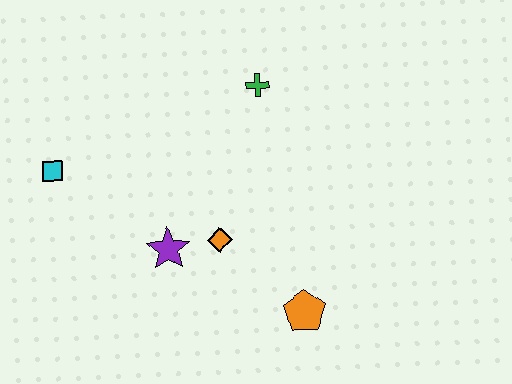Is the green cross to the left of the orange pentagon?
Yes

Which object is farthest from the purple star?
The green cross is farthest from the purple star.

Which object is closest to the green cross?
The orange diamond is closest to the green cross.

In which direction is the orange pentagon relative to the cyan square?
The orange pentagon is to the right of the cyan square.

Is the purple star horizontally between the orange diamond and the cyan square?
Yes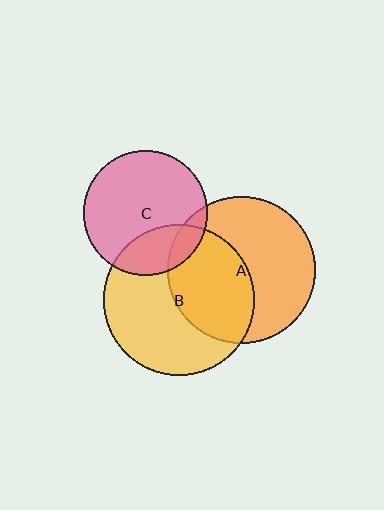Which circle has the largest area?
Circle B (yellow).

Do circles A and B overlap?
Yes.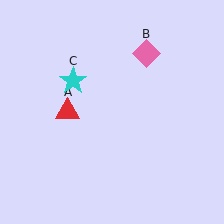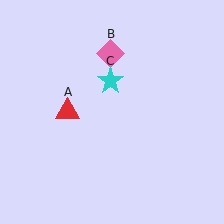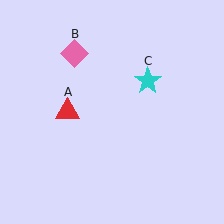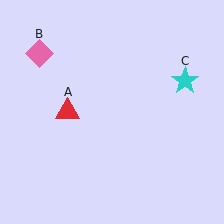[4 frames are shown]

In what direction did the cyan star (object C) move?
The cyan star (object C) moved right.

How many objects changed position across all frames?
2 objects changed position: pink diamond (object B), cyan star (object C).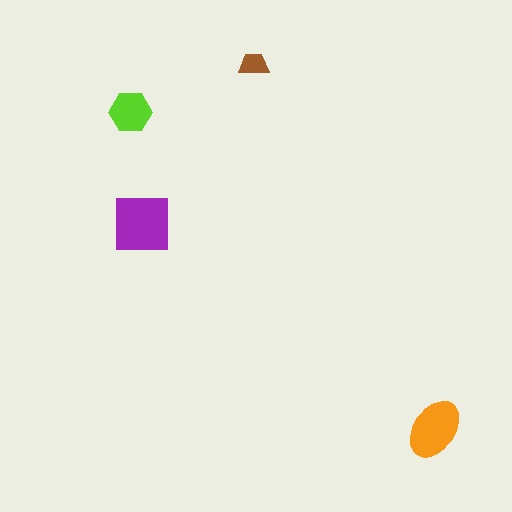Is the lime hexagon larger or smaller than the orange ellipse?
Smaller.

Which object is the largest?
The purple square.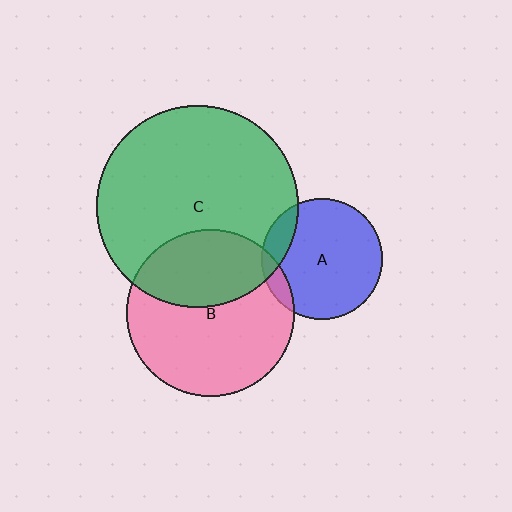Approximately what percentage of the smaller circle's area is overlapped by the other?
Approximately 35%.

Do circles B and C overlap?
Yes.